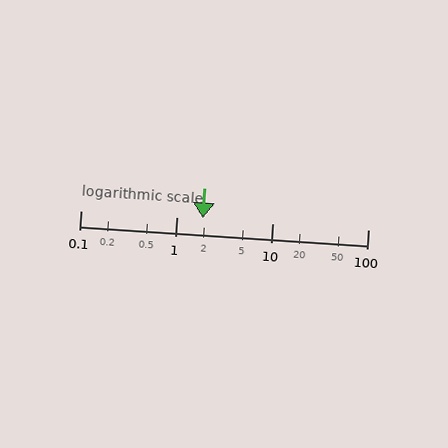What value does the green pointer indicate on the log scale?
The pointer indicates approximately 1.9.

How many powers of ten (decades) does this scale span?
The scale spans 3 decades, from 0.1 to 100.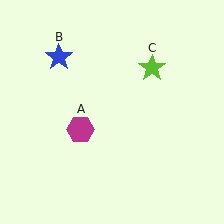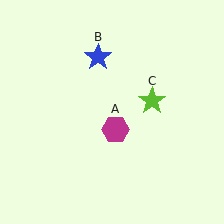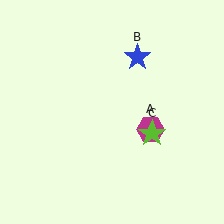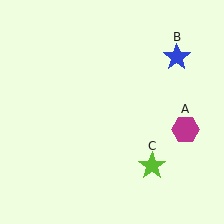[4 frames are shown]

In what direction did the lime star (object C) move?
The lime star (object C) moved down.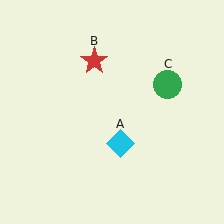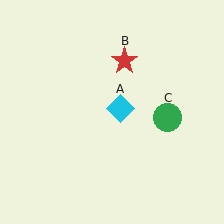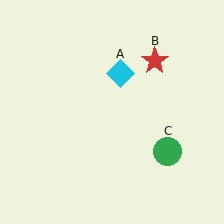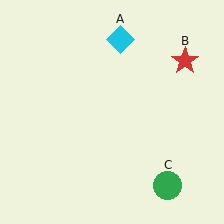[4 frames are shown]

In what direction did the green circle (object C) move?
The green circle (object C) moved down.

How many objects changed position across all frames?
3 objects changed position: cyan diamond (object A), red star (object B), green circle (object C).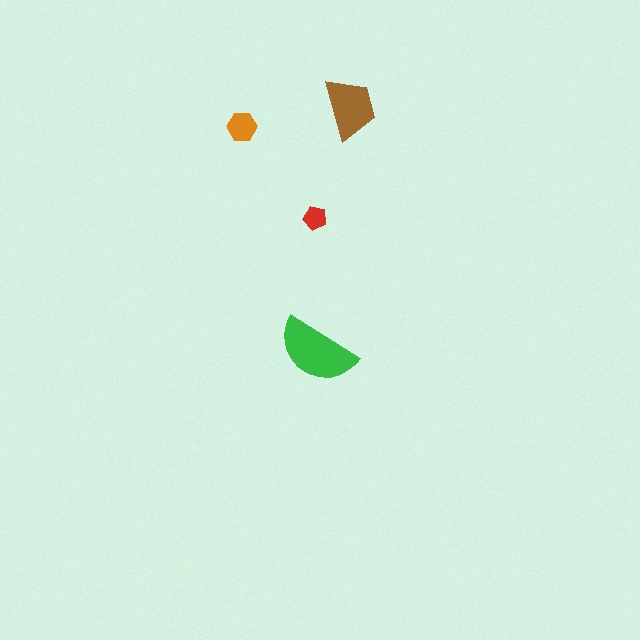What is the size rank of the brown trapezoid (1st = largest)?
2nd.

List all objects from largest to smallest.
The green semicircle, the brown trapezoid, the orange hexagon, the red pentagon.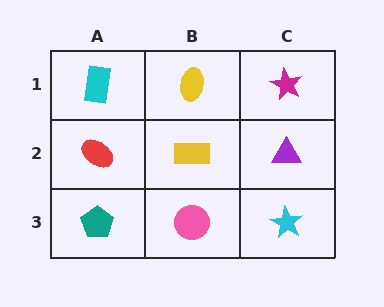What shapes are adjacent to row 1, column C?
A purple triangle (row 2, column C), a yellow ellipse (row 1, column B).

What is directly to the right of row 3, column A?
A pink circle.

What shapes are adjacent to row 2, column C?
A magenta star (row 1, column C), a cyan star (row 3, column C), a yellow rectangle (row 2, column B).